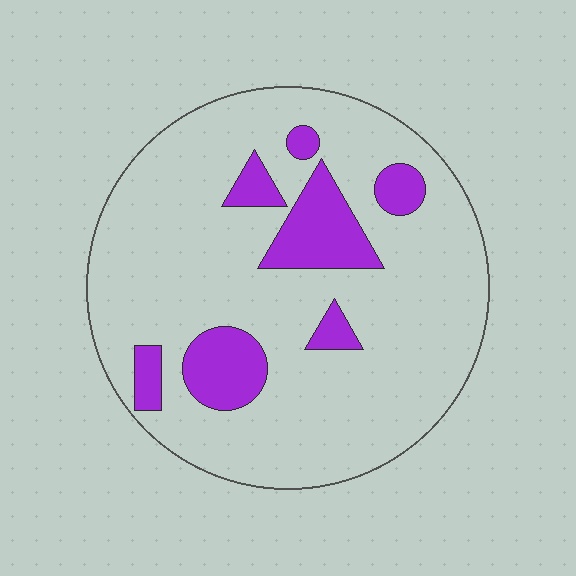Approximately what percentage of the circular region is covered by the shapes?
Approximately 15%.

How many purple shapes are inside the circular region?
7.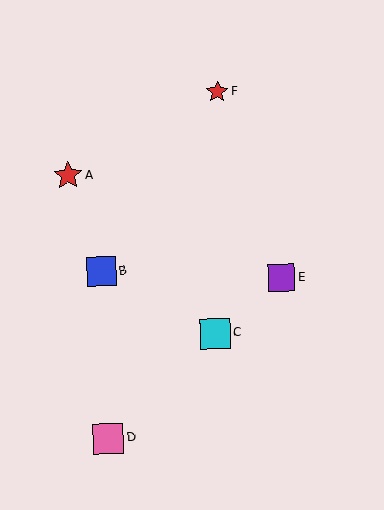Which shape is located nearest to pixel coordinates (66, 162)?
The red star (labeled A) at (68, 175) is nearest to that location.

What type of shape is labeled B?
Shape B is a blue square.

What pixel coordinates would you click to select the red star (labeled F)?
Click at (217, 92) to select the red star F.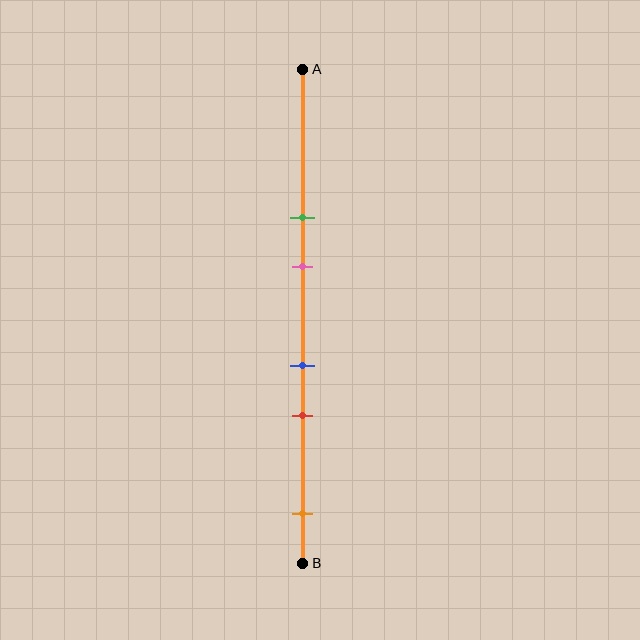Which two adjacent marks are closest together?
The blue and red marks are the closest adjacent pair.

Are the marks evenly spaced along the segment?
No, the marks are not evenly spaced.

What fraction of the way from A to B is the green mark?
The green mark is approximately 30% (0.3) of the way from A to B.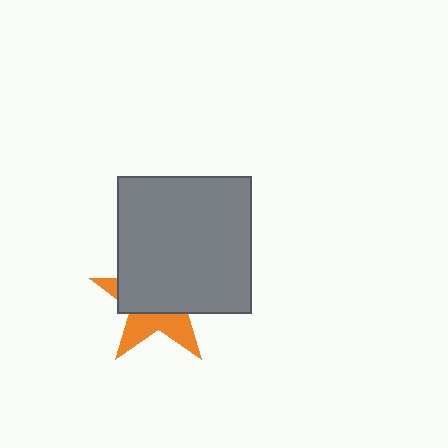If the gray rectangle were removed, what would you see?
You would see the complete orange star.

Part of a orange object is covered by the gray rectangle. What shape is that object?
It is a star.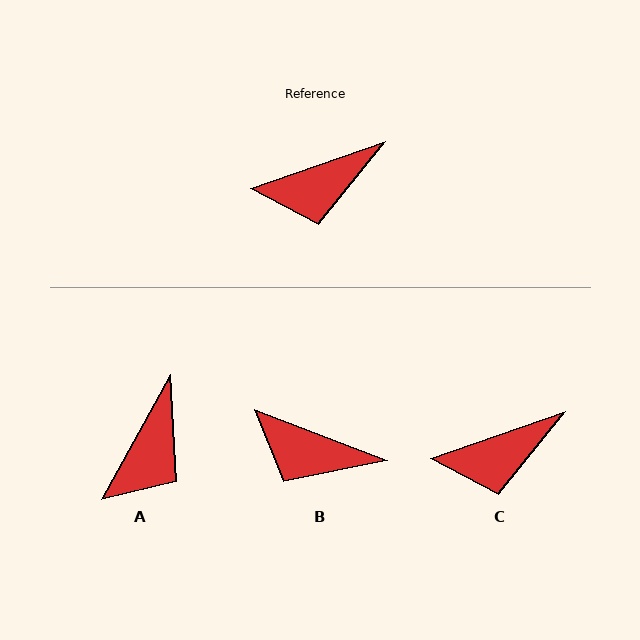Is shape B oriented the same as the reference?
No, it is off by about 40 degrees.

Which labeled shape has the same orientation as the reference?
C.